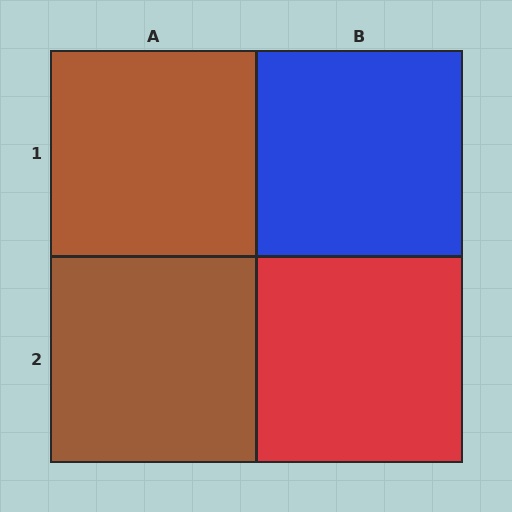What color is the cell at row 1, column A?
Brown.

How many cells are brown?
2 cells are brown.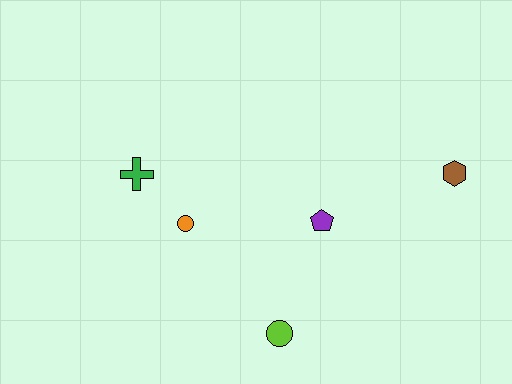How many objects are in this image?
There are 5 objects.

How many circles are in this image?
There are 2 circles.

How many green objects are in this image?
There is 1 green object.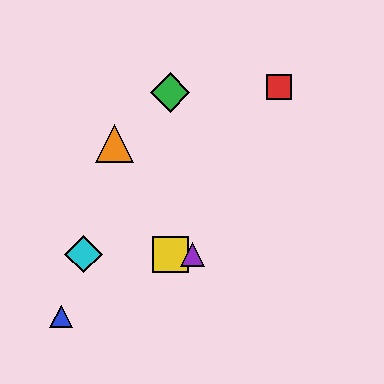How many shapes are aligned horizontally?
3 shapes (the yellow square, the purple triangle, the cyan diamond) are aligned horizontally.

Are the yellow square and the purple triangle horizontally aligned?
Yes, both are at y≈254.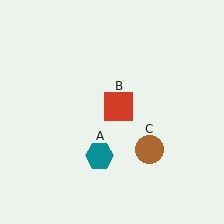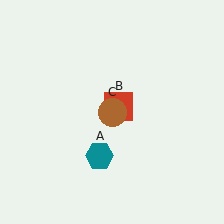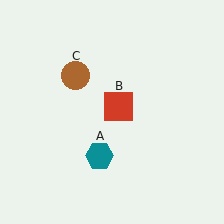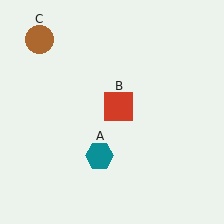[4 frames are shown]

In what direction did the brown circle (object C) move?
The brown circle (object C) moved up and to the left.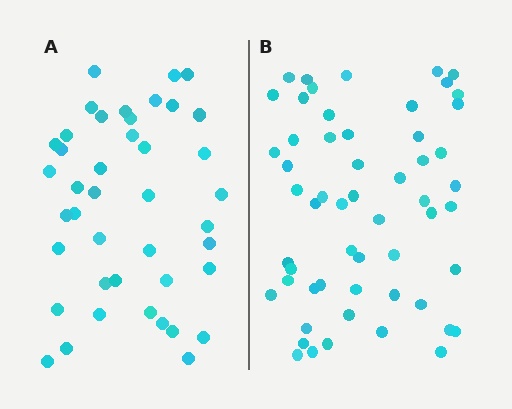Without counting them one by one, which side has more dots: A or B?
Region B (the right region) has more dots.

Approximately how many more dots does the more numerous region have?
Region B has approximately 15 more dots than region A.